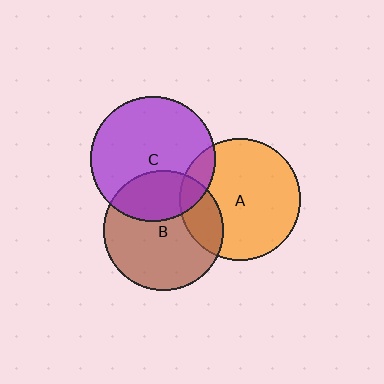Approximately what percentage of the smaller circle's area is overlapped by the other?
Approximately 10%.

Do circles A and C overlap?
Yes.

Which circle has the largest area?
Circle C (purple).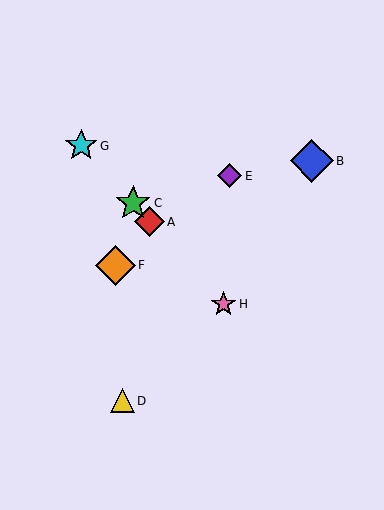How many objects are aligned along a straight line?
4 objects (A, C, G, H) are aligned along a straight line.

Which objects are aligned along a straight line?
Objects A, C, G, H are aligned along a straight line.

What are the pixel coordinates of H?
Object H is at (224, 304).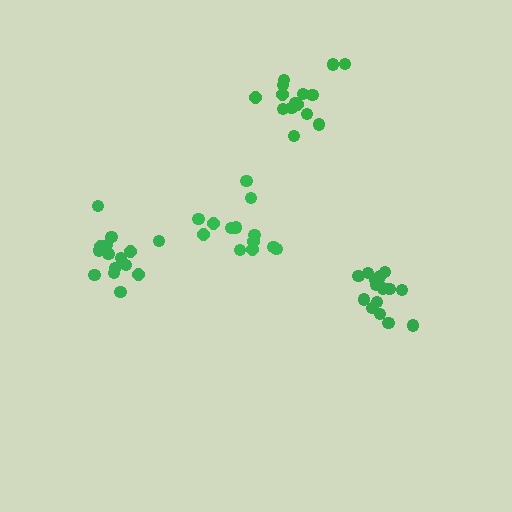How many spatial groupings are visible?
There are 4 spatial groupings.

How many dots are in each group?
Group 1: 15 dots, Group 2: 15 dots, Group 3: 13 dots, Group 4: 15 dots (58 total).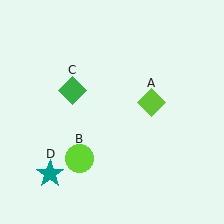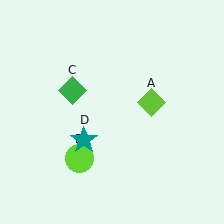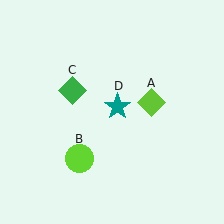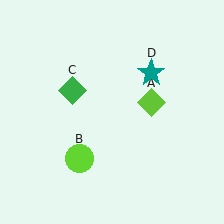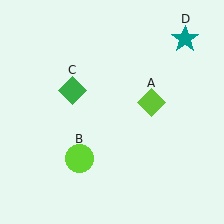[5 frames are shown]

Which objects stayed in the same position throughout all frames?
Lime diamond (object A) and lime circle (object B) and green diamond (object C) remained stationary.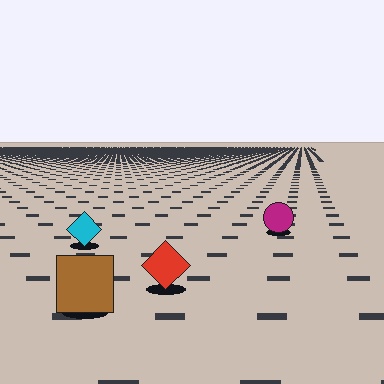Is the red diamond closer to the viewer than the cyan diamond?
Yes. The red diamond is closer — you can tell from the texture gradient: the ground texture is coarser near it.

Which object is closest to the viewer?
The brown square is closest. The texture marks near it are larger and more spread out.